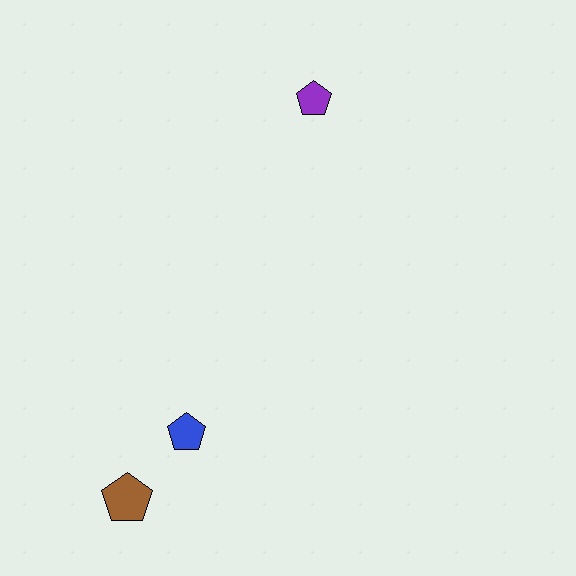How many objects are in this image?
There are 3 objects.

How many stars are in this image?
There are no stars.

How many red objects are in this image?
There are no red objects.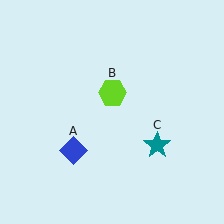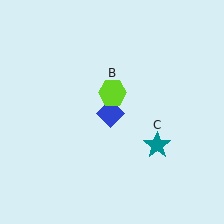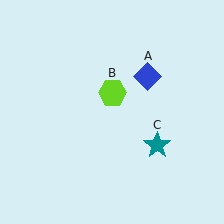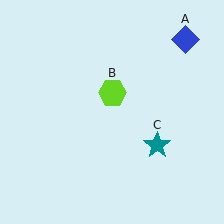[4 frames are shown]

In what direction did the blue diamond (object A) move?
The blue diamond (object A) moved up and to the right.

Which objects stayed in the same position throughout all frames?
Lime hexagon (object B) and teal star (object C) remained stationary.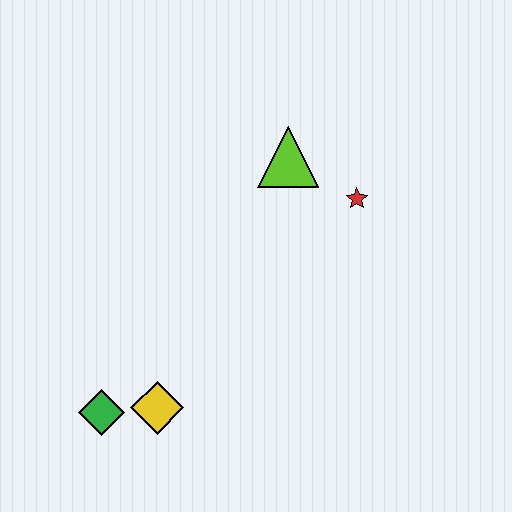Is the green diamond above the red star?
No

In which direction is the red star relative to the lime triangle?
The red star is to the right of the lime triangle.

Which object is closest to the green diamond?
The yellow diamond is closest to the green diamond.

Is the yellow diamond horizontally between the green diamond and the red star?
Yes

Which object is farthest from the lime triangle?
The green diamond is farthest from the lime triangle.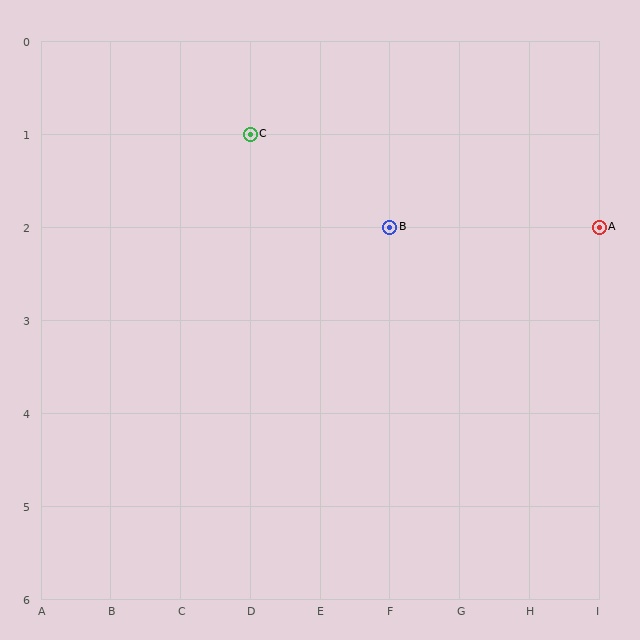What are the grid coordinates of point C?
Point C is at grid coordinates (D, 1).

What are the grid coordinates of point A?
Point A is at grid coordinates (I, 2).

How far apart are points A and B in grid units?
Points A and B are 3 columns apart.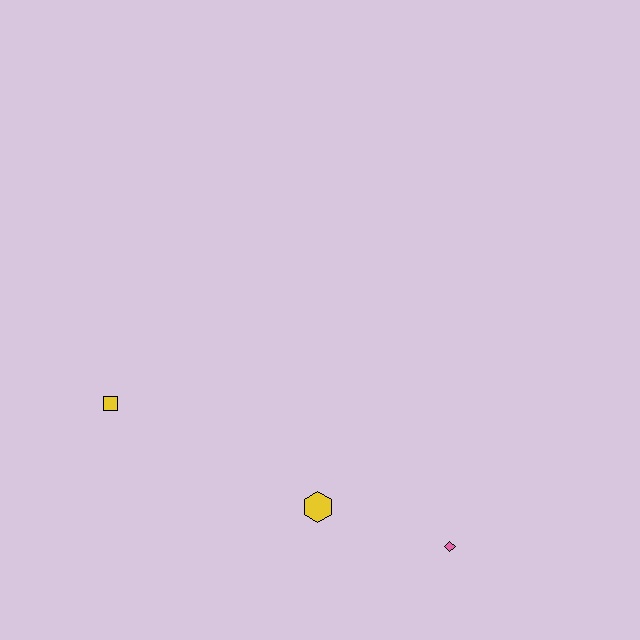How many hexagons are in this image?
There is 1 hexagon.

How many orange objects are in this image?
There are no orange objects.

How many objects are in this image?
There are 3 objects.